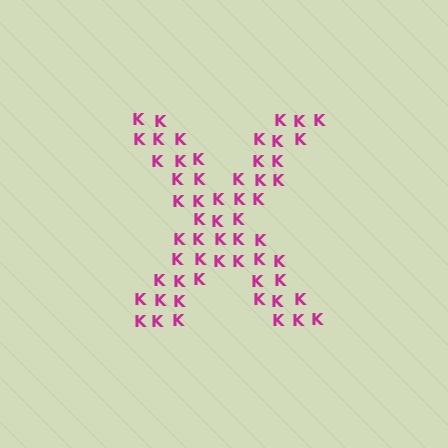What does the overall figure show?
The overall figure shows the letter X.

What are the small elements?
The small elements are letter K's.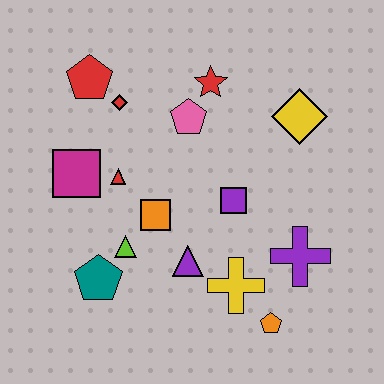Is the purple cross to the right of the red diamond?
Yes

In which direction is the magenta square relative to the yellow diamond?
The magenta square is to the left of the yellow diamond.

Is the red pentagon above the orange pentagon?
Yes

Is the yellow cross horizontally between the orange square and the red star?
No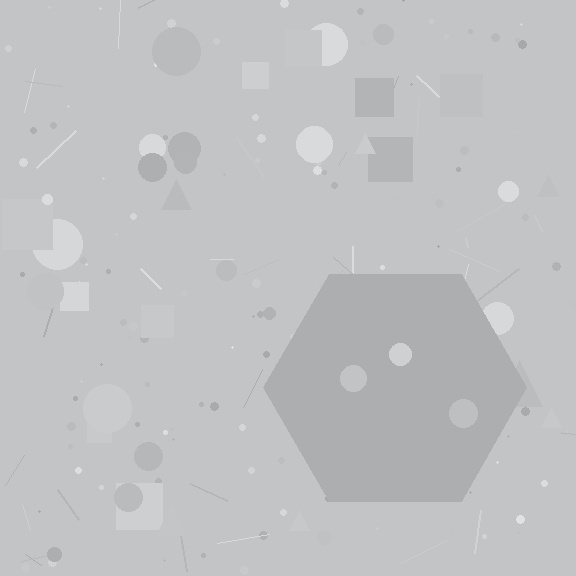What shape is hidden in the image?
A hexagon is hidden in the image.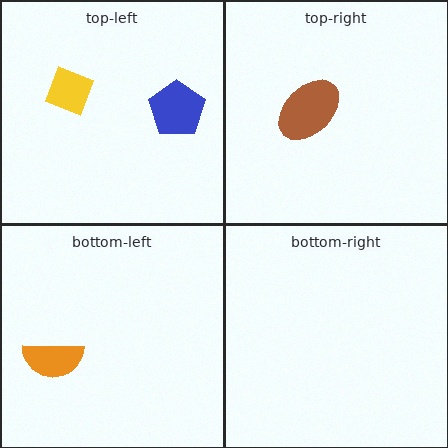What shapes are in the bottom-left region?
The orange semicircle.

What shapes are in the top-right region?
The brown ellipse.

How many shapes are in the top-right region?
1.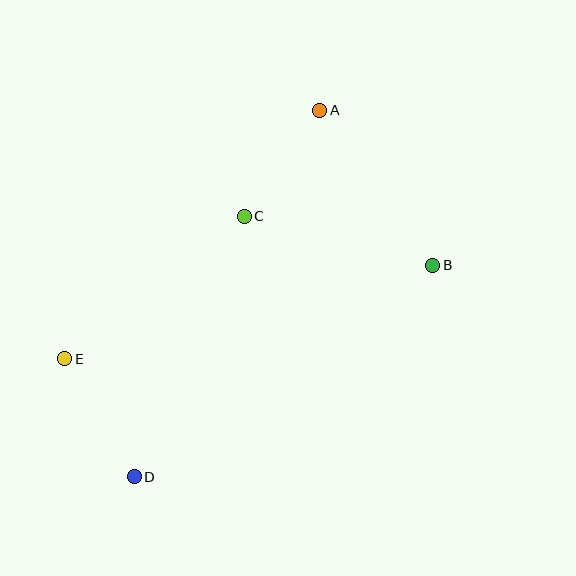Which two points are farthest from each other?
Points A and D are farthest from each other.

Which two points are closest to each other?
Points A and C are closest to each other.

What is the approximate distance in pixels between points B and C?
The distance between B and C is approximately 195 pixels.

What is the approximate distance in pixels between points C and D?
The distance between C and D is approximately 283 pixels.